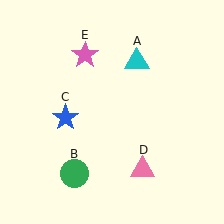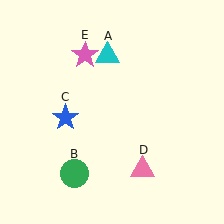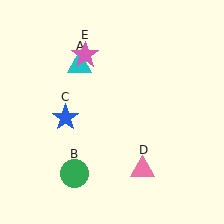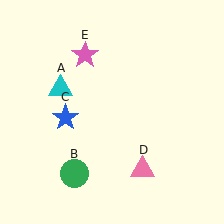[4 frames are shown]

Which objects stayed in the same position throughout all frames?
Green circle (object B) and blue star (object C) and pink triangle (object D) and pink star (object E) remained stationary.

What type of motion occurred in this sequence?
The cyan triangle (object A) rotated counterclockwise around the center of the scene.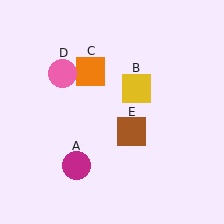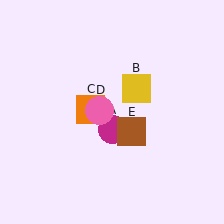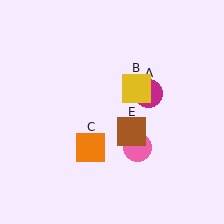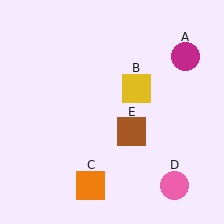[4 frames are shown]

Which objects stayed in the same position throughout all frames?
Yellow square (object B) and brown square (object E) remained stationary.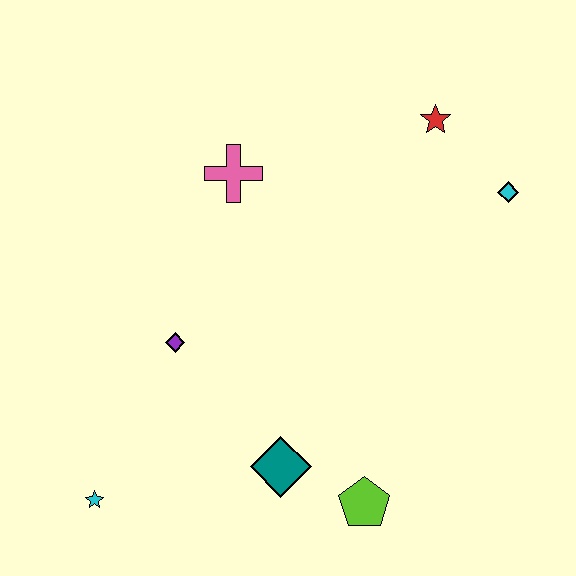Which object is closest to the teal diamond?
The lime pentagon is closest to the teal diamond.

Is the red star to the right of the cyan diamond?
No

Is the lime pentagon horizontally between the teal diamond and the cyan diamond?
Yes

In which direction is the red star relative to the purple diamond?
The red star is to the right of the purple diamond.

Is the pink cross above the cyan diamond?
Yes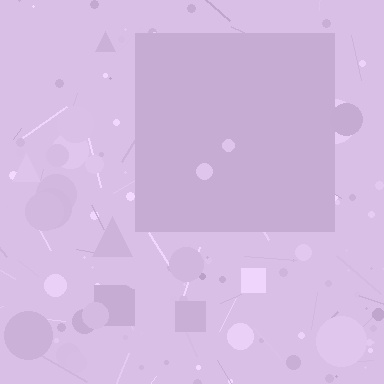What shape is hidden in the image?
A square is hidden in the image.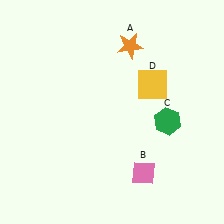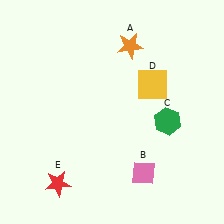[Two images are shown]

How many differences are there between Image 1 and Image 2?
There is 1 difference between the two images.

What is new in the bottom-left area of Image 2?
A red star (E) was added in the bottom-left area of Image 2.